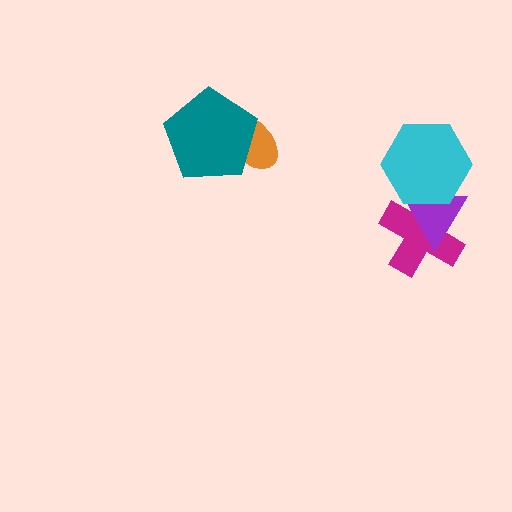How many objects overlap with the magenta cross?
2 objects overlap with the magenta cross.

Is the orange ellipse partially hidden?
Yes, it is partially covered by another shape.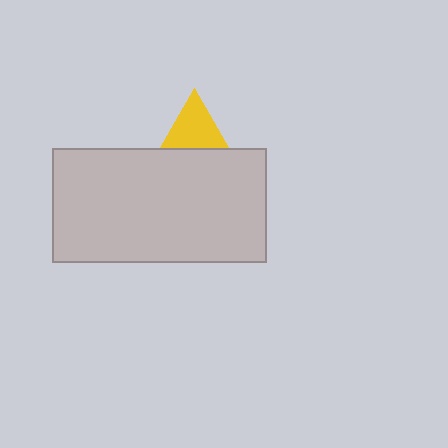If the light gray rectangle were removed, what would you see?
You would see the complete yellow triangle.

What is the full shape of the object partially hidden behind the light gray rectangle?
The partially hidden object is a yellow triangle.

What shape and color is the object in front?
The object in front is a light gray rectangle.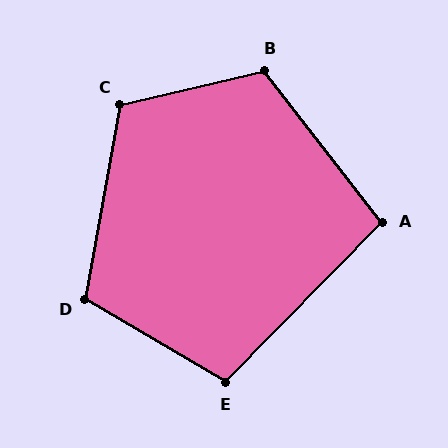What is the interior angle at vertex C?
Approximately 113 degrees (obtuse).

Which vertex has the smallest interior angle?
A, at approximately 98 degrees.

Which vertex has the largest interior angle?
B, at approximately 115 degrees.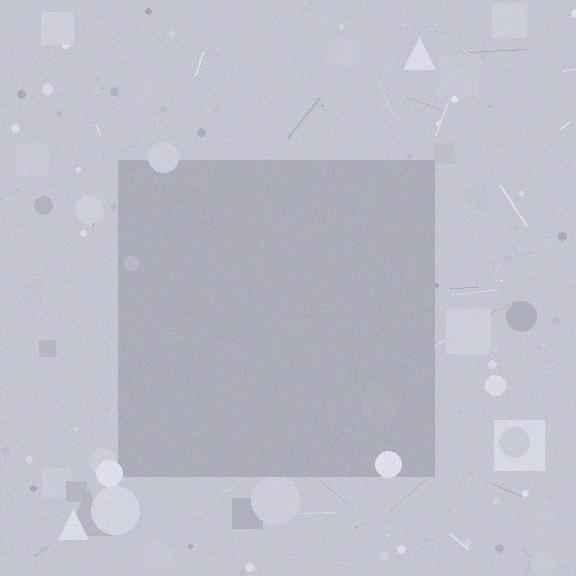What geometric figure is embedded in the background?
A square is embedded in the background.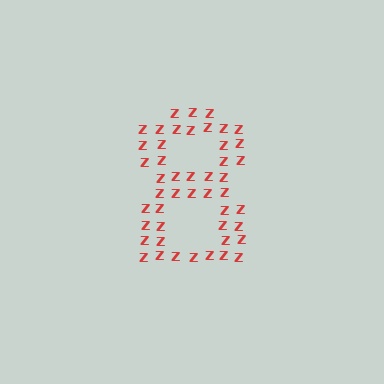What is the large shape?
The large shape is the digit 8.